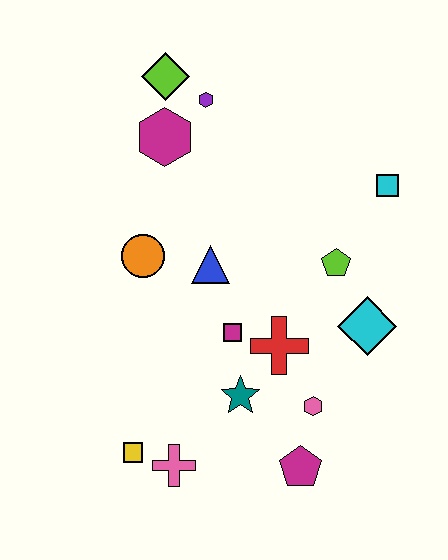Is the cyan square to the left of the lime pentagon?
No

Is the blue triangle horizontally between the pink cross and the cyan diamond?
Yes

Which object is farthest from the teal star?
The lime diamond is farthest from the teal star.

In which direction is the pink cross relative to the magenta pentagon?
The pink cross is to the left of the magenta pentagon.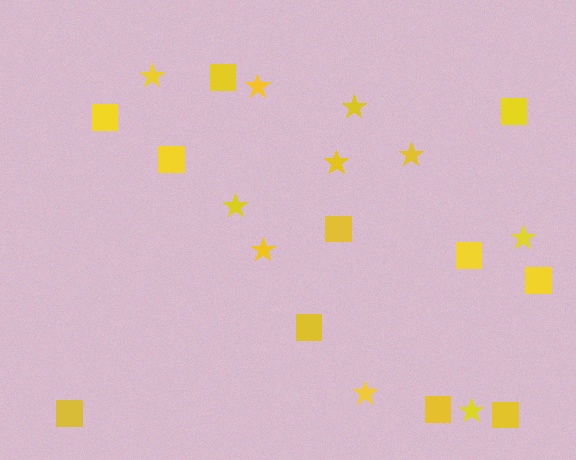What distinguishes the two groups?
There are 2 groups: one group of stars (10) and one group of squares (11).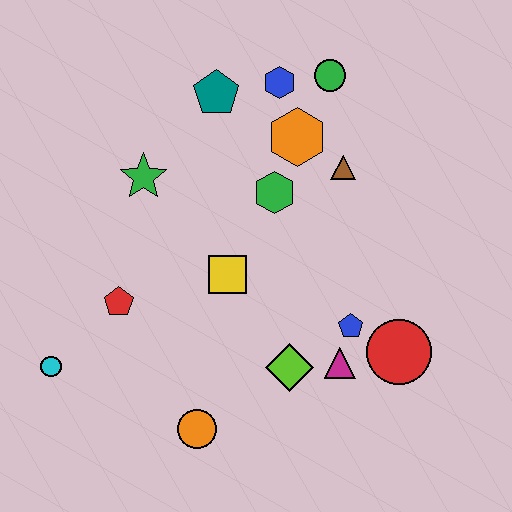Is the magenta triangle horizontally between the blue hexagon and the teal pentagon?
No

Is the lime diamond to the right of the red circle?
No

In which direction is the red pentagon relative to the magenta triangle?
The red pentagon is to the left of the magenta triangle.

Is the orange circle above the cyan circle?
No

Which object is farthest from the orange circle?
The green circle is farthest from the orange circle.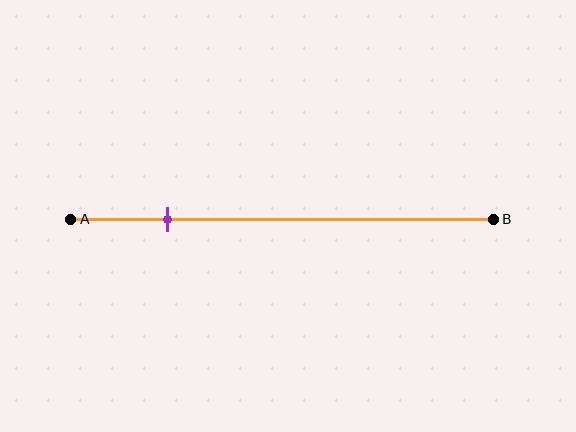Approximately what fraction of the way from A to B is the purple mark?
The purple mark is approximately 25% of the way from A to B.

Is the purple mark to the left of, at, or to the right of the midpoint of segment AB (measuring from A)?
The purple mark is to the left of the midpoint of segment AB.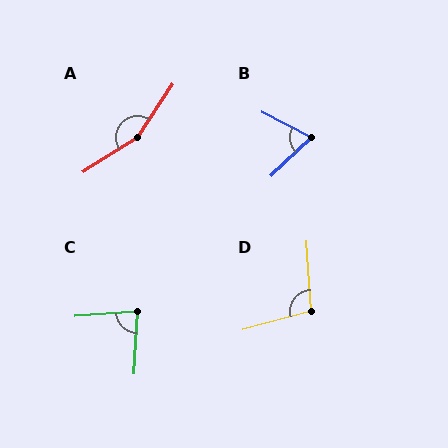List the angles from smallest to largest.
B (71°), C (83°), D (102°), A (156°).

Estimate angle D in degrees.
Approximately 102 degrees.